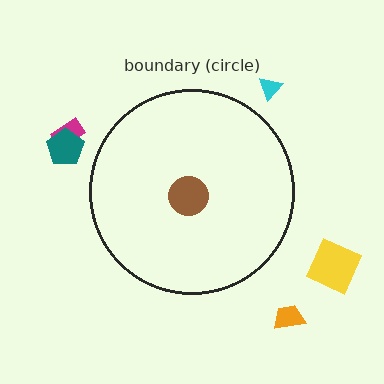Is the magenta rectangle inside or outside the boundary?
Outside.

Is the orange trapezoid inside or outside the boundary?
Outside.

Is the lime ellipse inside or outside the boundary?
Inside.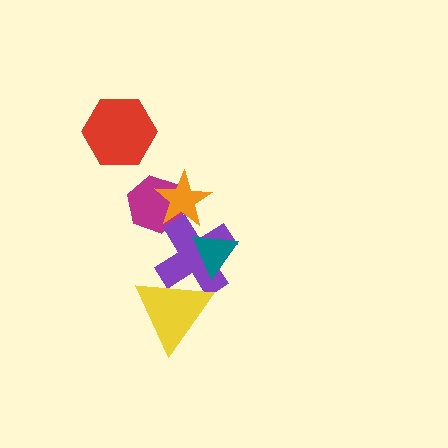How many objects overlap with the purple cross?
3 objects overlap with the purple cross.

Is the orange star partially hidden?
No, no other shape covers it.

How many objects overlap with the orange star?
2 objects overlap with the orange star.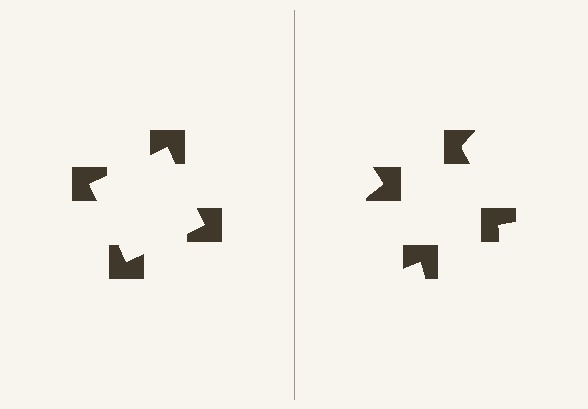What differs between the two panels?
The notched squares are positioned identically on both sides; only the wedge orientations differ. On the left they align to a square; on the right they are misaligned.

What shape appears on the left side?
An illusory square.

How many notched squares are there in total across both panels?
8 — 4 on each side.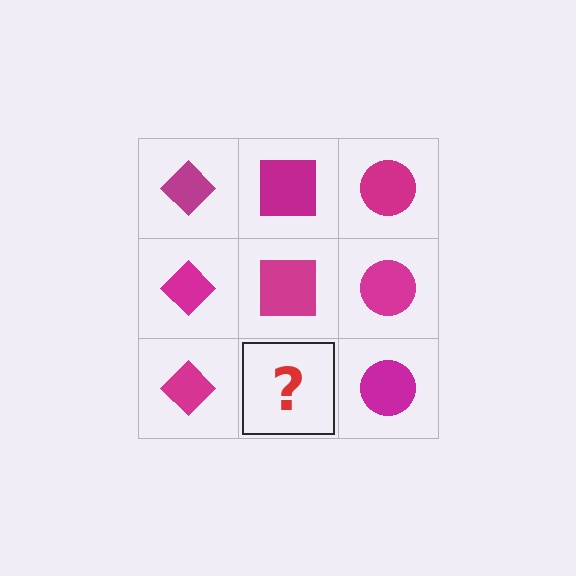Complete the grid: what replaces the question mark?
The question mark should be replaced with a magenta square.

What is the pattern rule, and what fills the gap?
The rule is that each column has a consistent shape. The gap should be filled with a magenta square.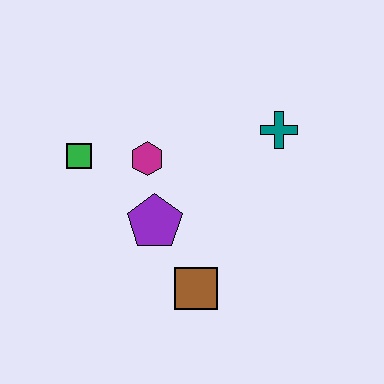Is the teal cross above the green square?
Yes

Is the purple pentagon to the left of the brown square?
Yes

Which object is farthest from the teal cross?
The green square is farthest from the teal cross.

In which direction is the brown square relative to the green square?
The brown square is below the green square.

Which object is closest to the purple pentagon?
The magenta hexagon is closest to the purple pentagon.